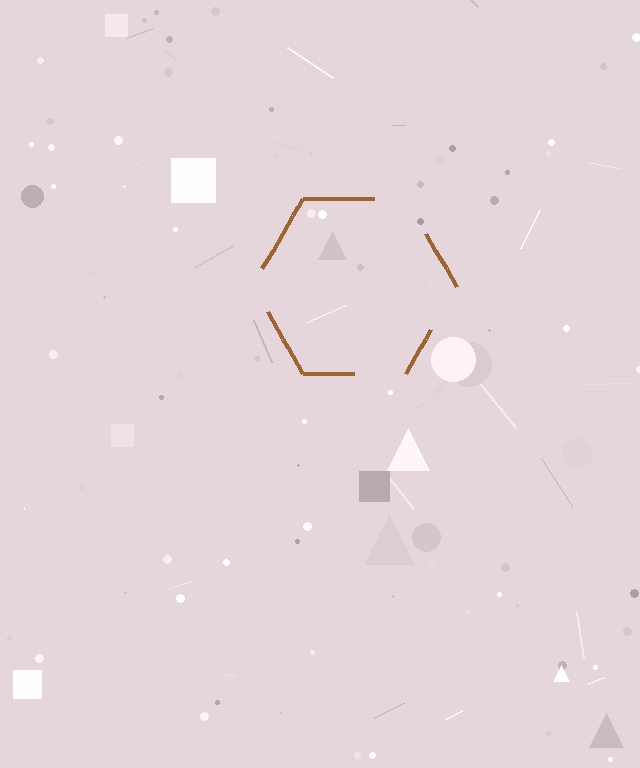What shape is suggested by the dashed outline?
The dashed outline suggests a hexagon.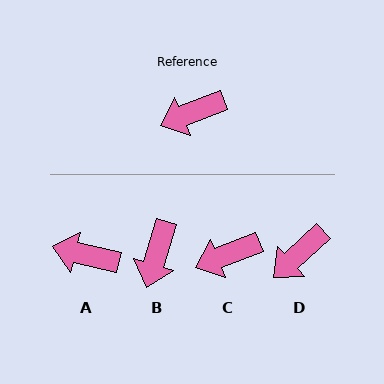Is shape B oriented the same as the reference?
No, it is off by about 51 degrees.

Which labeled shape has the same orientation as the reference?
C.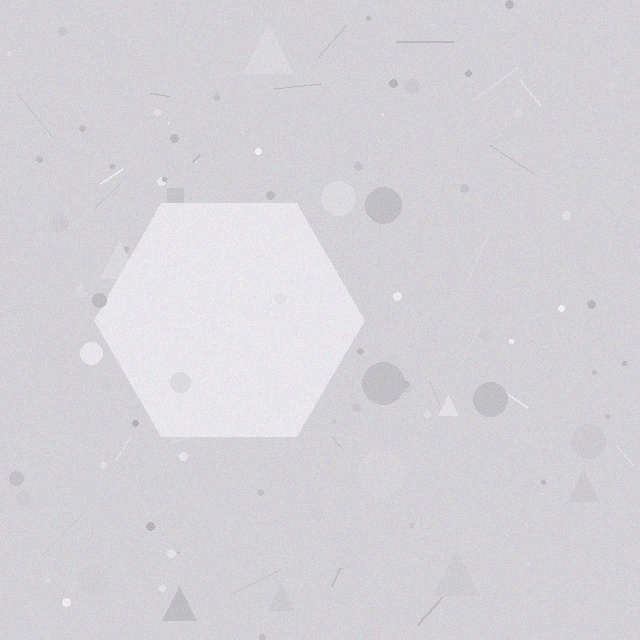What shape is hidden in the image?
A hexagon is hidden in the image.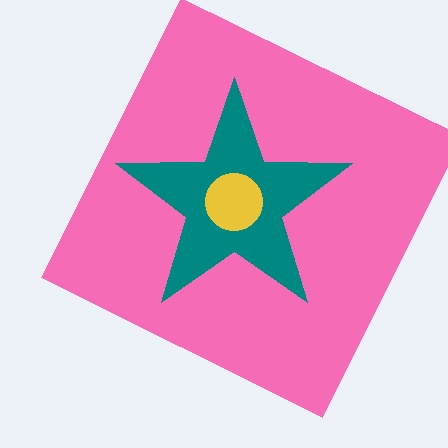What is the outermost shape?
The pink square.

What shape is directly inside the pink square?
The teal star.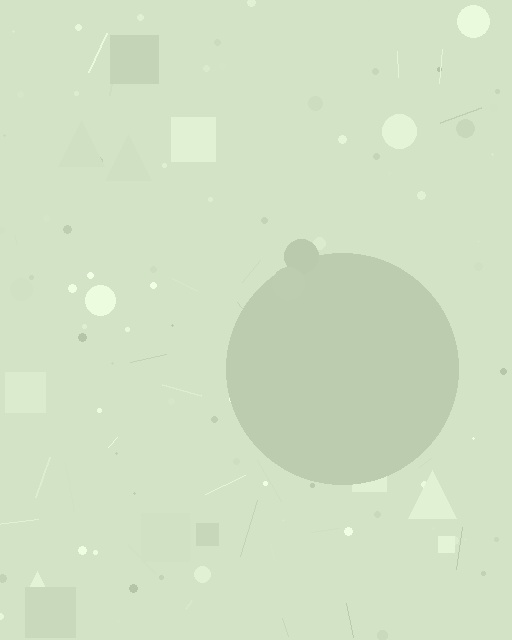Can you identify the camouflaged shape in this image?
The camouflaged shape is a circle.